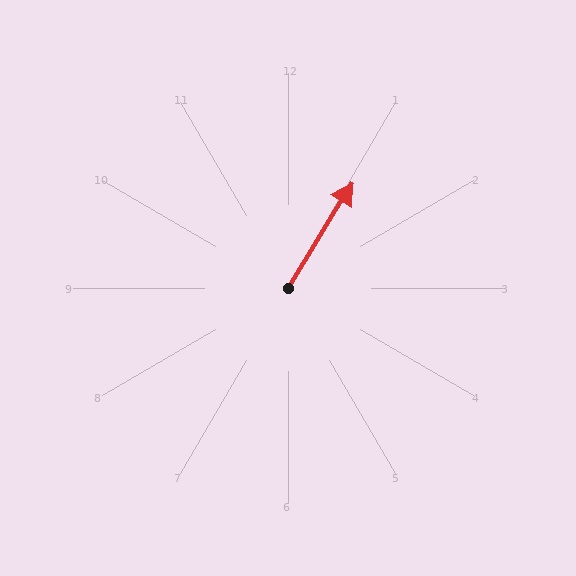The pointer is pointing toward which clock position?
Roughly 1 o'clock.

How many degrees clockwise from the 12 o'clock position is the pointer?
Approximately 31 degrees.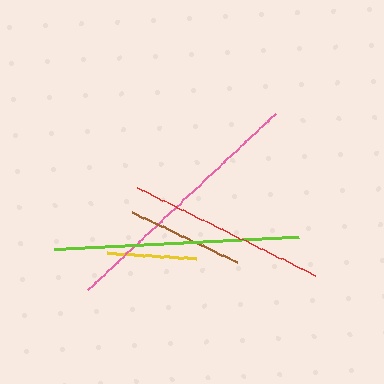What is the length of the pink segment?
The pink segment is approximately 258 pixels long.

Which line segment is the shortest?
The yellow line is the shortest at approximately 89 pixels.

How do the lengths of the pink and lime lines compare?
The pink and lime lines are approximately the same length.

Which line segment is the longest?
The pink line is the longest at approximately 258 pixels.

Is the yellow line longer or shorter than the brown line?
The brown line is longer than the yellow line.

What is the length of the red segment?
The red segment is approximately 199 pixels long.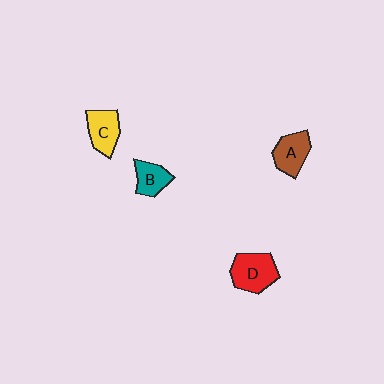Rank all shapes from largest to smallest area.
From largest to smallest: D (red), C (yellow), A (brown), B (teal).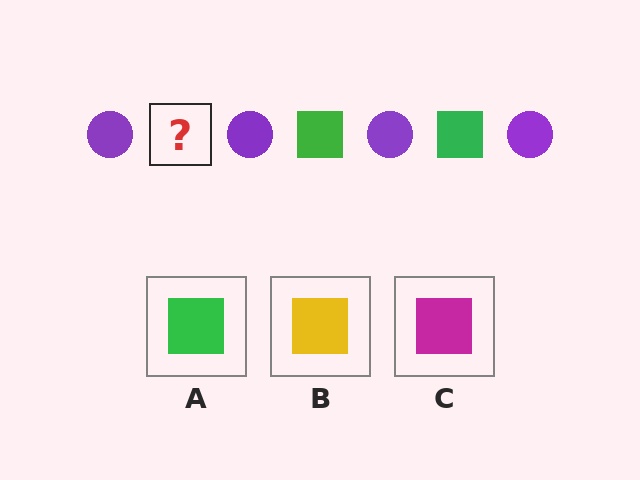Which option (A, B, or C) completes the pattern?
A.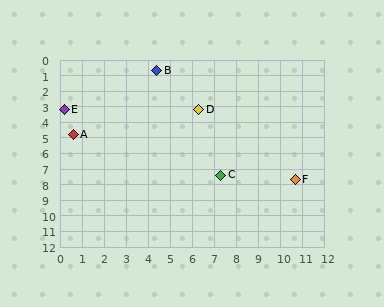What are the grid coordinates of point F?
Point F is at approximately (10.7, 7.7).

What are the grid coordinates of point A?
Point A is at approximately (0.6, 4.8).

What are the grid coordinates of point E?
Point E is at approximately (0.2, 3.2).